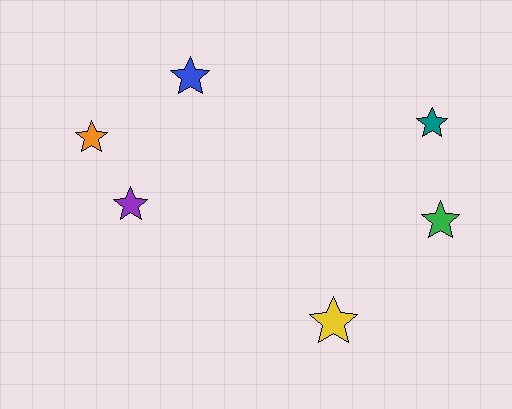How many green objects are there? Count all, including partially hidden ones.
There is 1 green object.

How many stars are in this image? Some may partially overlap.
There are 6 stars.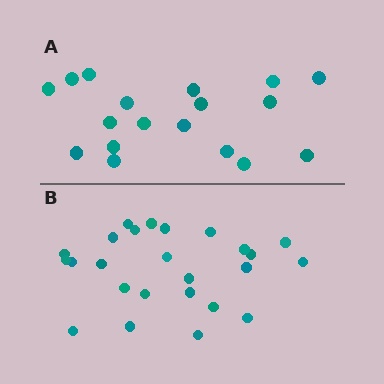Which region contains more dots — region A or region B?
Region B (the bottom region) has more dots.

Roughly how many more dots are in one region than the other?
Region B has roughly 8 or so more dots than region A.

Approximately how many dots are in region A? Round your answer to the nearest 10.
About 20 dots. (The exact count is 18, which rounds to 20.)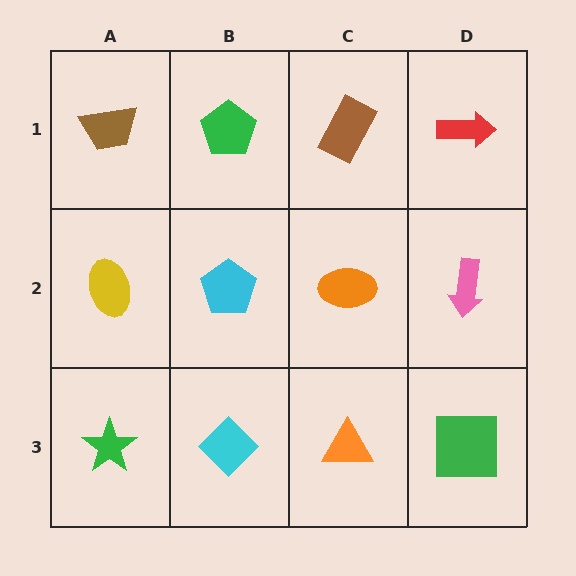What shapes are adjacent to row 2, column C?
A brown rectangle (row 1, column C), an orange triangle (row 3, column C), a cyan pentagon (row 2, column B), a pink arrow (row 2, column D).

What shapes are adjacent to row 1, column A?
A yellow ellipse (row 2, column A), a green pentagon (row 1, column B).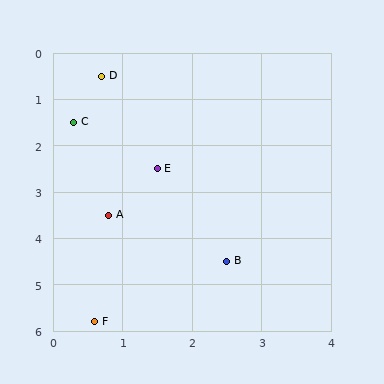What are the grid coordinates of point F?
Point F is at approximately (0.6, 5.8).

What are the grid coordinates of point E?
Point E is at approximately (1.5, 2.5).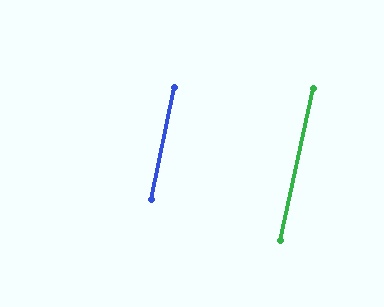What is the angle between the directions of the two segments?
Approximately 1 degree.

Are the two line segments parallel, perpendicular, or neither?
Parallel — their directions differ by only 0.8°.